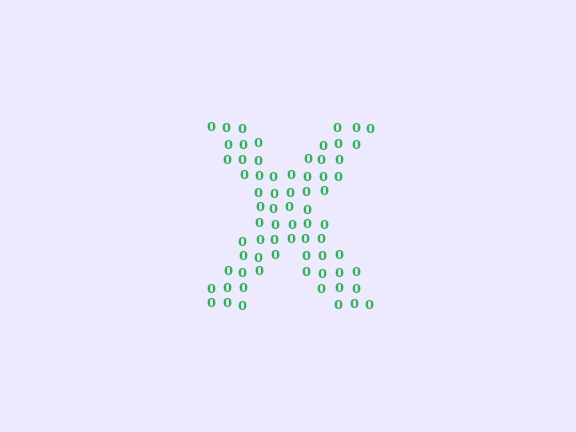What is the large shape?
The large shape is the letter X.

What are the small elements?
The small elements are digit 0's.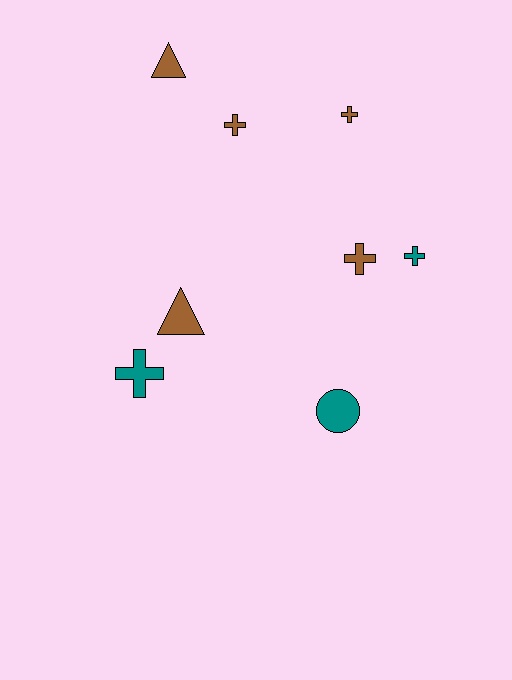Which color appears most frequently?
Brown, with 5 objects.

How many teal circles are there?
There is 1 teal circle.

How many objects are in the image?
There are 8 objects.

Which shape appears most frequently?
Cross, with 5 objects.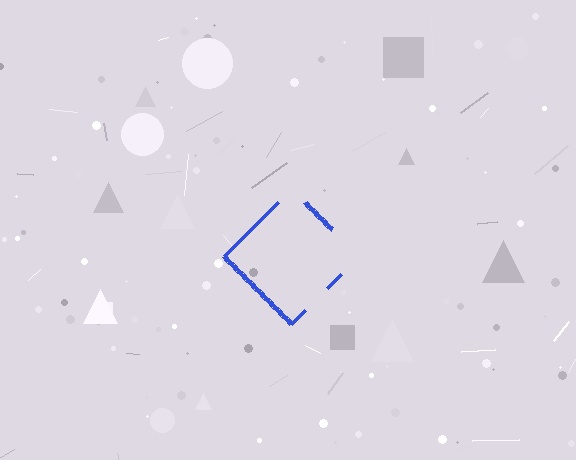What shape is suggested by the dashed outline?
The dashed outline suggests a diamond.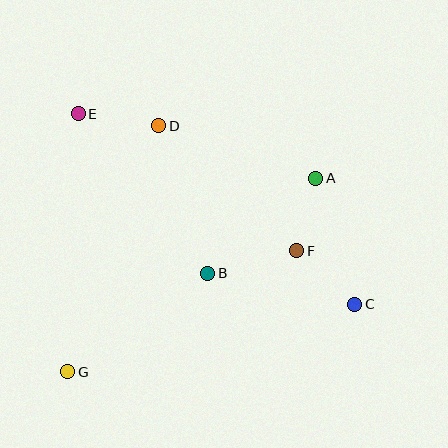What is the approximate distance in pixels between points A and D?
The distance between A and D is approximately 166 pixels.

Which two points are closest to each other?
Points A and F are closest to each other.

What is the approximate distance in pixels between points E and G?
The distance between E and G is approximately 258 pixels.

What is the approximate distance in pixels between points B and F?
The distance between B and F is approximately 91 pixels.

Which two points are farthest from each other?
Points C and E are farthest from each other.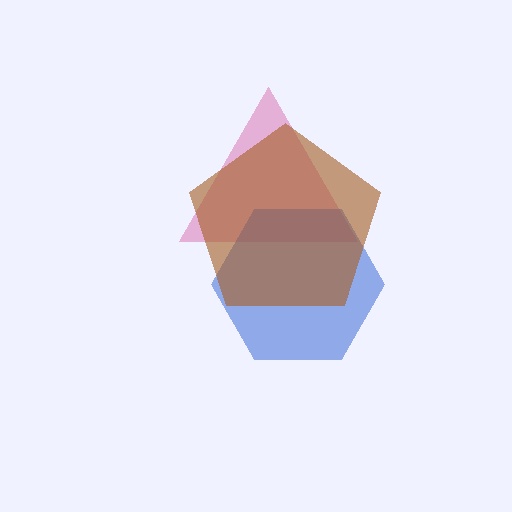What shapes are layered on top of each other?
The layered shapes are: a pink triangle, a blue hexagon, a brown pentagon.